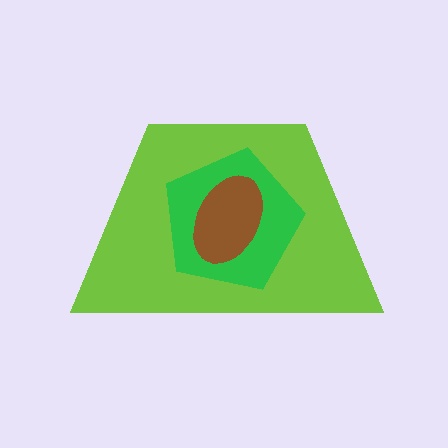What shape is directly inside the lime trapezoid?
The green pentagon.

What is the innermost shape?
The brown ellipse.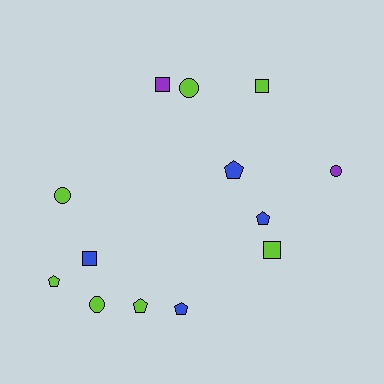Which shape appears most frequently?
Pentagon, with 5 objects.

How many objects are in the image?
There are 13 objects.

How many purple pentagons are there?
There are no purple pentagons.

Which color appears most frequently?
Lime, with 7 objects.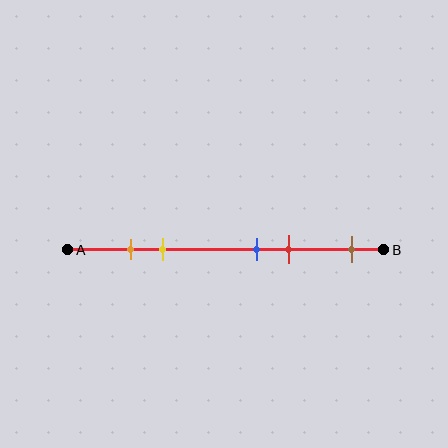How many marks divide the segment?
There are 5 marks dividing the segment.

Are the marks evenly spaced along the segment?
No, the marks are not evenly spaced.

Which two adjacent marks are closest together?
The orange and yellow marks are the closest adjacent pair.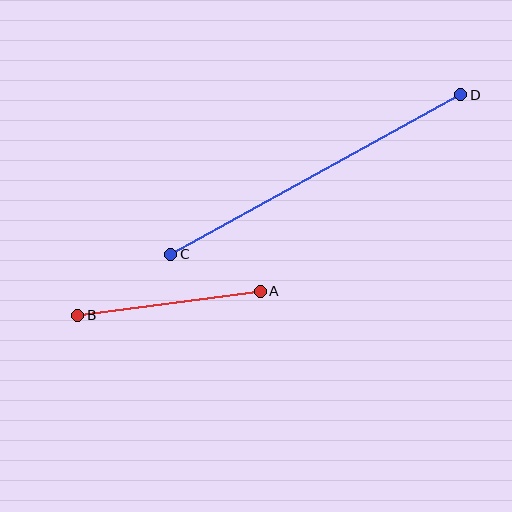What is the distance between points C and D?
The distance is approximately 331 pixels.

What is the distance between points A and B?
The distance is approximately 184 pixels.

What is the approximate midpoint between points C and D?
The midpoint is at approximately (316, 174) pixels.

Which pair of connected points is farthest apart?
Points C and D are farthest apart.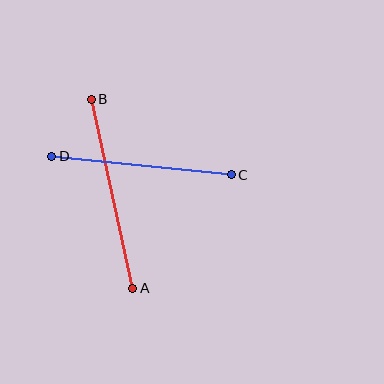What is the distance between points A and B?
The distance is approximately 194 pixels.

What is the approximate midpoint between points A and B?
The midpoint is at approximately (112, 194) pixels.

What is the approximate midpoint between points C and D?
The midpoint is at approximately (141, 165) pixels.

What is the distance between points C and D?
The distance is approximately 181 pixels.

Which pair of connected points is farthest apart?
Points A and B are farthest apart.